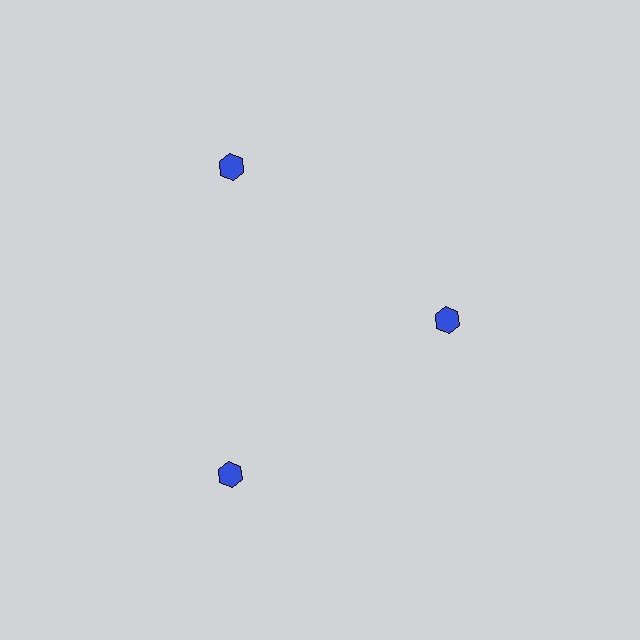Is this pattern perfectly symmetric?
No. The 3 blue hexagons are arranged in a ring, but one element near the 3 o'clock position is pulled inward toward the center, breaking the 3-fold rotational symmetry.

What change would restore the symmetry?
The symmetry would be restored by moving it outward, back onto the ring so that all 3 hexagons sit at equal angles and equal distance from the center.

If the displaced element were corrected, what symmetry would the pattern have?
It would have 3-fold rotational symmetry — the pattern would map onto itself every 120 degrees.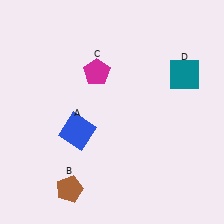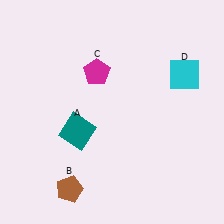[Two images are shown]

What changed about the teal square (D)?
In Image 1, D is teal. In Image 2, it changed to cyan.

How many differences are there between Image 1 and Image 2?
There are 2 differences between the two images.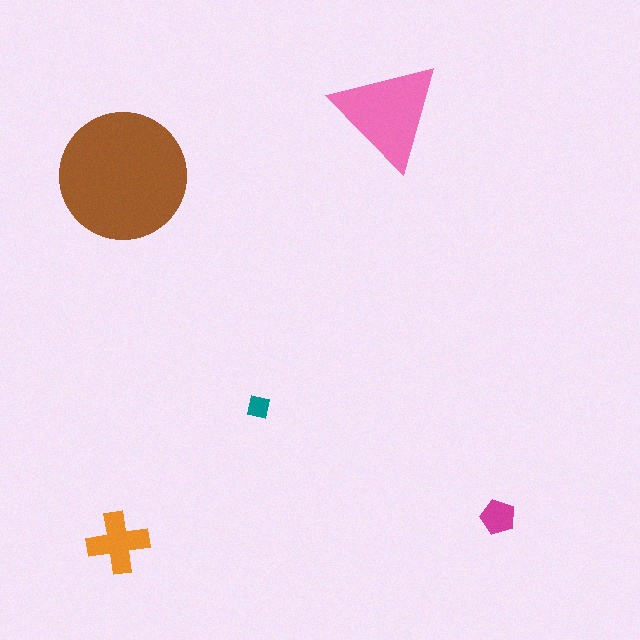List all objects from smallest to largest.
The teal square, the magenta pentagon, the orange cross, the pink triangle, the brown circle.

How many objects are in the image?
There are 5 objects in the image.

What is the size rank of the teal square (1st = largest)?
5th.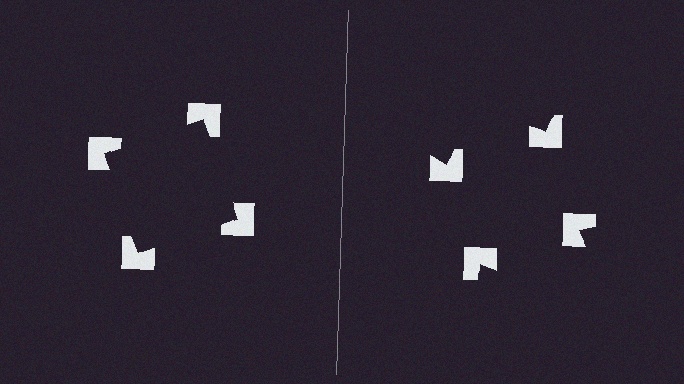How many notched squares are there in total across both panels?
8 — 4 on each side.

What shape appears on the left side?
An illusory square.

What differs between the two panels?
The notched squares are positioned identically on both sides; only the wedge orientations differ. On the left they align to a square; on the right they are misaligned.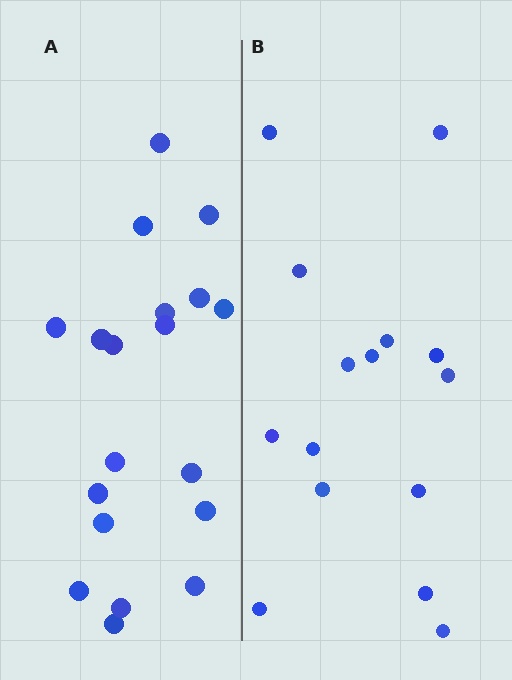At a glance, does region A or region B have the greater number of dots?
Region A (the left region) has more dots.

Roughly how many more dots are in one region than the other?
Region A has about 4 more dots than region B.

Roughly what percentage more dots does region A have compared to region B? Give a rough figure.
About 25% more.